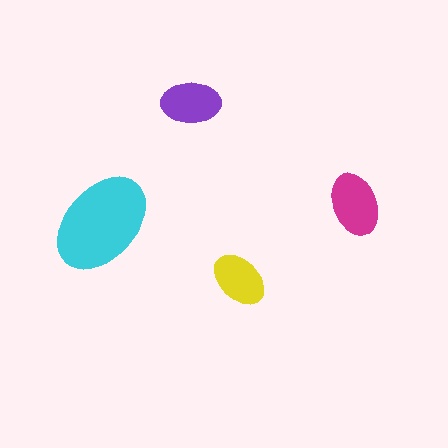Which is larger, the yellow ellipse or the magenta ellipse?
The magenta one.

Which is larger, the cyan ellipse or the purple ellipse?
The cyan one.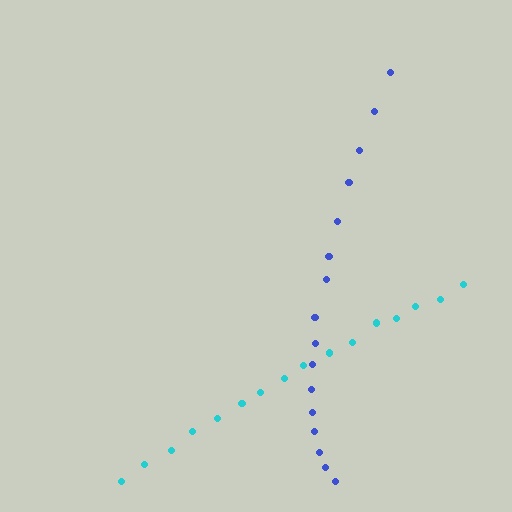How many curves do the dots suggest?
There are 2 distinct paths.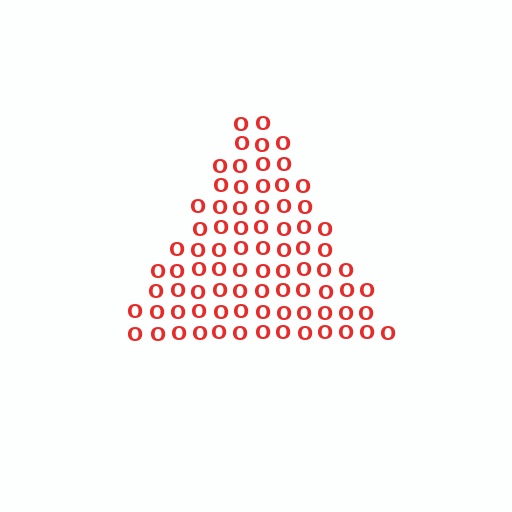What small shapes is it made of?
It is made of small letter O's.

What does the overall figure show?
The overall figure shows a triangle.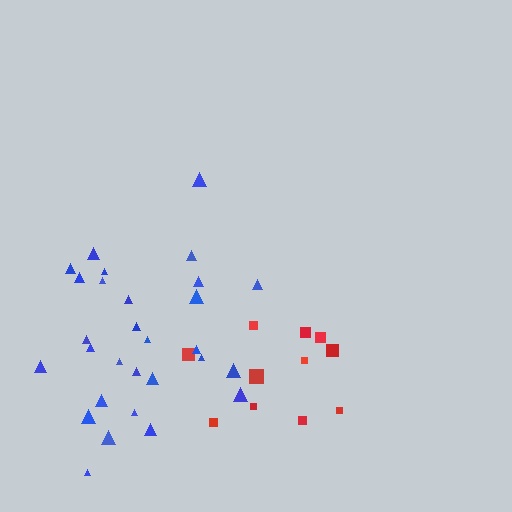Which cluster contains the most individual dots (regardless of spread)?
Blue (29).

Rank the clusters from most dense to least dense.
blue, red.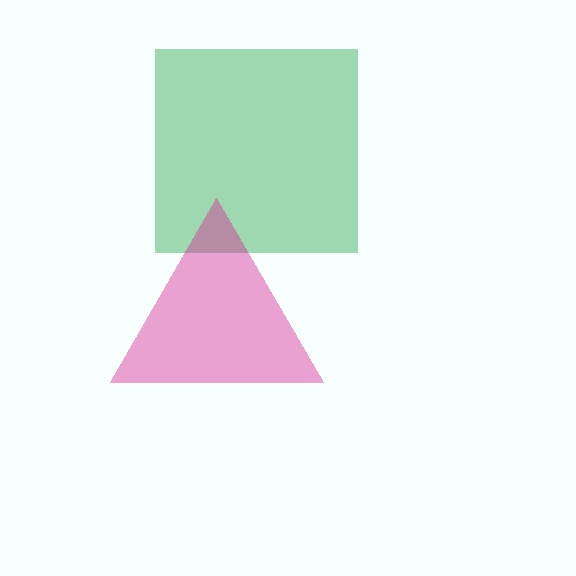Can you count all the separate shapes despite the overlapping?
Yes, there are 2 separate shapes.